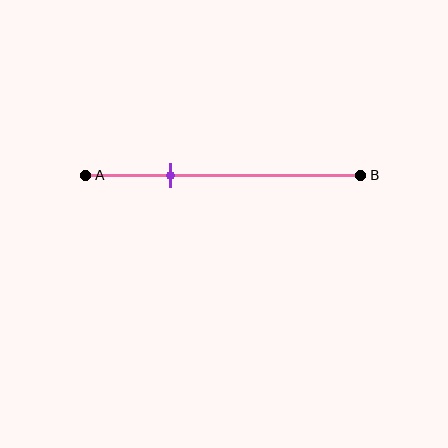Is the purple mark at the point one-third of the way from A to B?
Yes, the mark is approximately at the one-third point.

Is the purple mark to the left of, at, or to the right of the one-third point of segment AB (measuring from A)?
The purple mark is approximately at the one-third point of segment AB.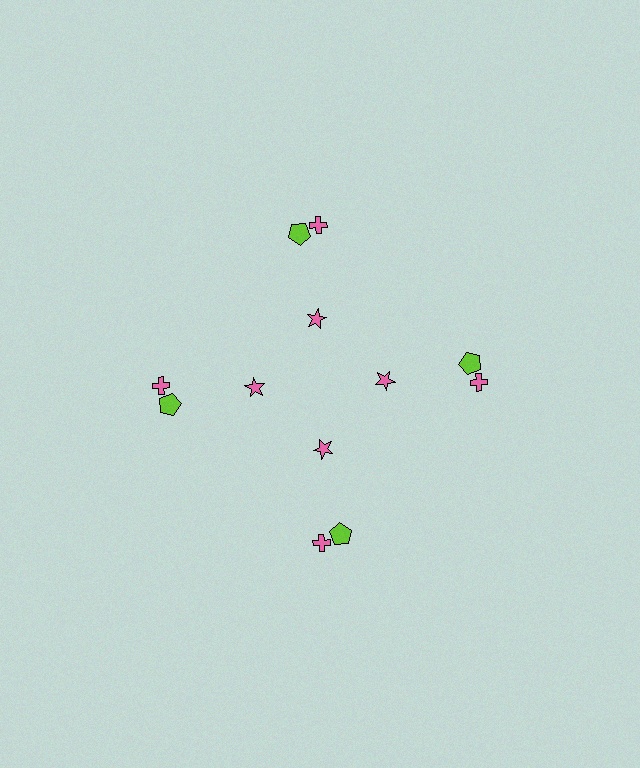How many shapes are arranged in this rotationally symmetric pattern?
There are 12 shapes, arranged in 4 groups of 3.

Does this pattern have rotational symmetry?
Yes, this pattern has 4-fold rotational symmetry. It looks the same after rotating 90 degrees around the center.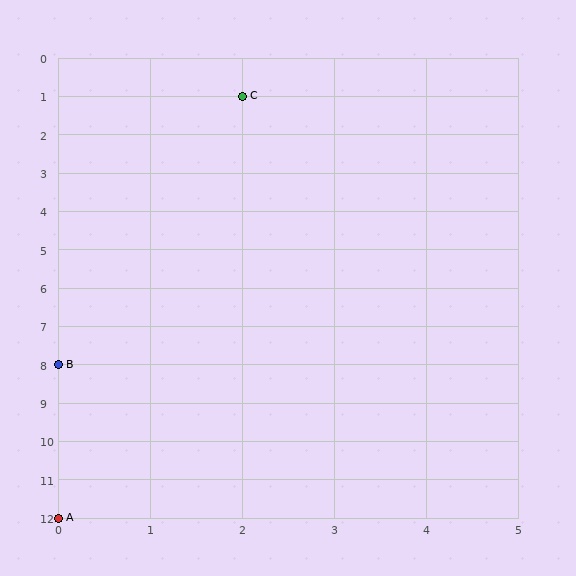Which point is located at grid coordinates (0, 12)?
Point A is at (0, 12).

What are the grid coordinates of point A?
Point A is at grid coordinates (0, 12).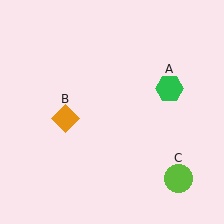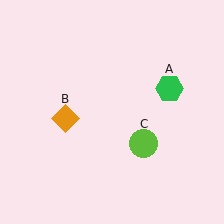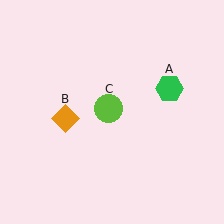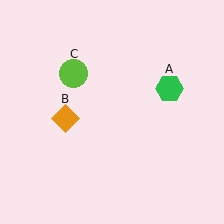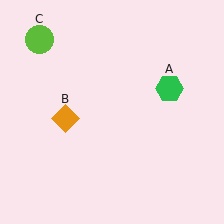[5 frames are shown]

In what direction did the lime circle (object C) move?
The lime circle (object C) moved up and to the left.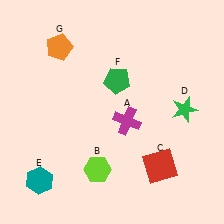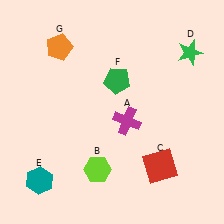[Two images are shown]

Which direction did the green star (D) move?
The green star (D) moved up.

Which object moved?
The green star (D) moved up.